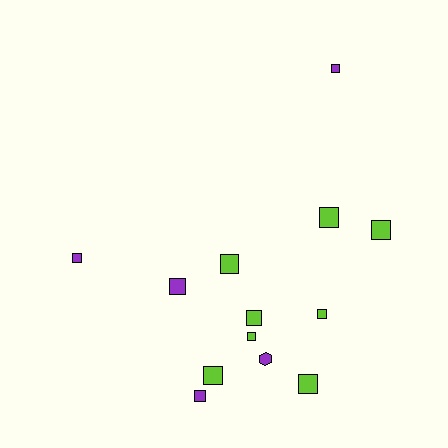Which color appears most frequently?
Lime, with 8 objects.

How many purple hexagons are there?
There is 1 purple hexagon.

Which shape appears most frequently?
Square, with 12 objects.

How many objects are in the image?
There are 13 objects.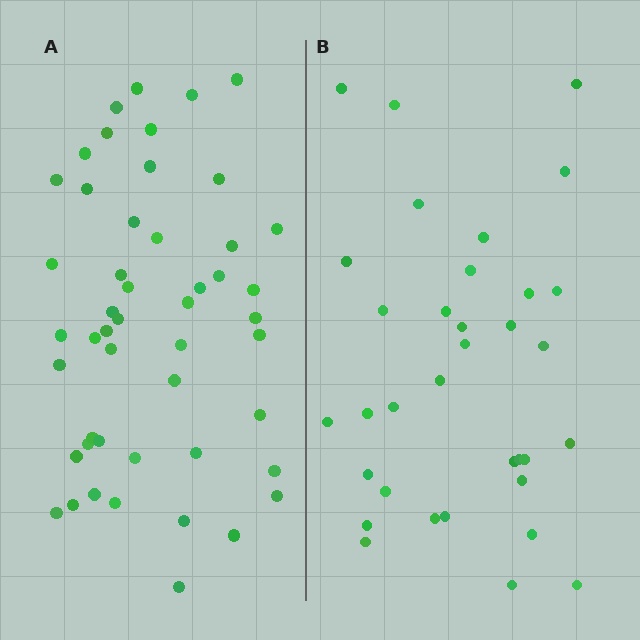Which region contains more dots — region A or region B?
Region A (the left region) has more dots.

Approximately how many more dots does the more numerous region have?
Region A has approximately 15 more dots than region B.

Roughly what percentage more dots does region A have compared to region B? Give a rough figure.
About 45% more.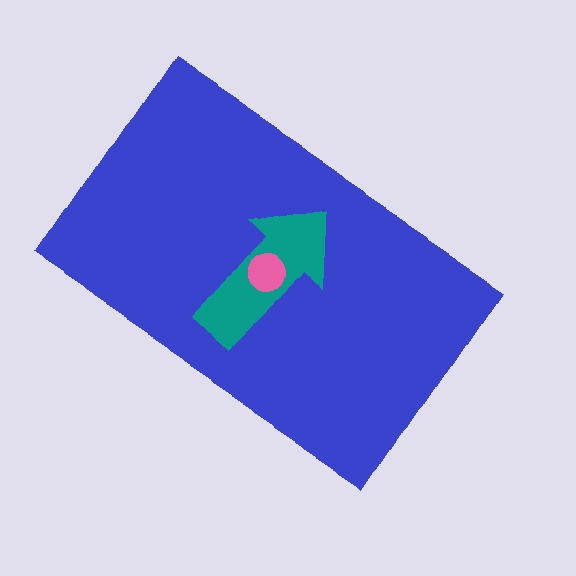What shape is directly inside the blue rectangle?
The teal arrow.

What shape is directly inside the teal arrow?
The pink circle.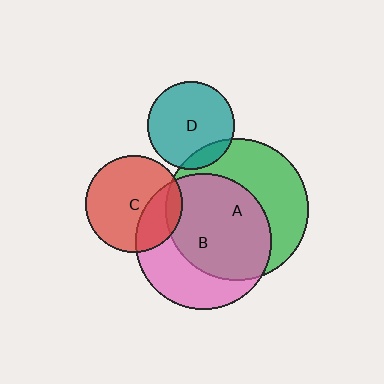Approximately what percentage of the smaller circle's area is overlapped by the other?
Approximately 60%.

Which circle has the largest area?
Circle A (green).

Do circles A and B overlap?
Yes.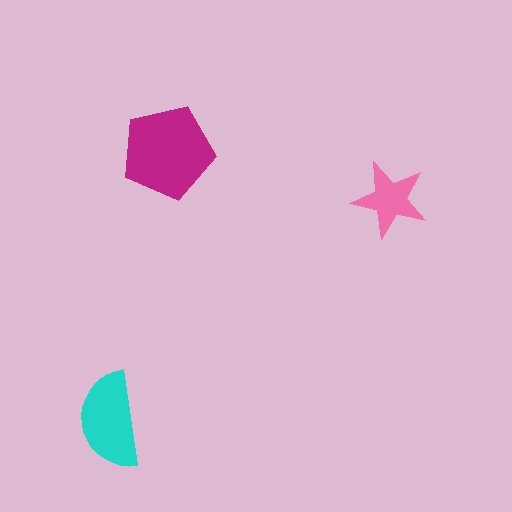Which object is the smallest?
The pink star.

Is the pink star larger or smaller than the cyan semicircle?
Smaller.